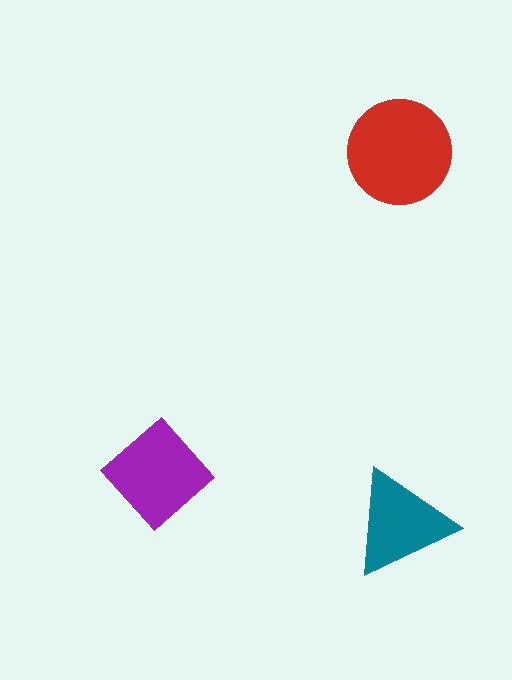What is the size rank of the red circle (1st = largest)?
1st.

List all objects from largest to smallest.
The red circle, the purple diamond, the teal triangle.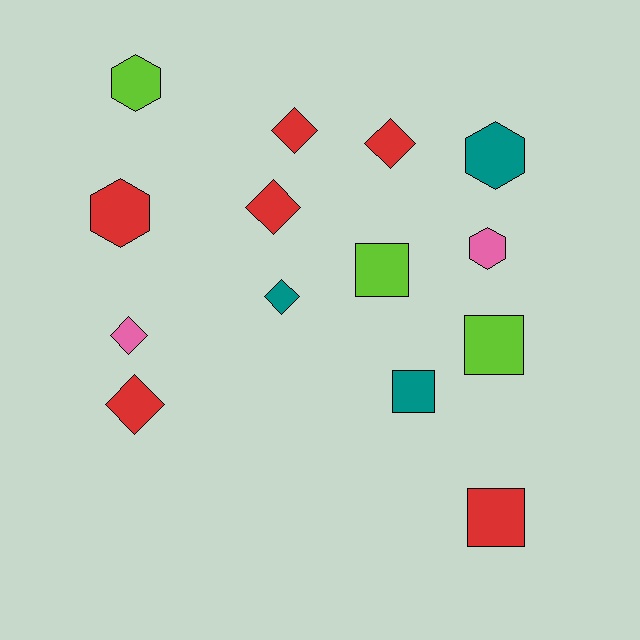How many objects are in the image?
There are 14 objects.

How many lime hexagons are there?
There is 1 lime hexagon.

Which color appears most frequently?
Red, with 6 objects.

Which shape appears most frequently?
Diamond, with 6 objects.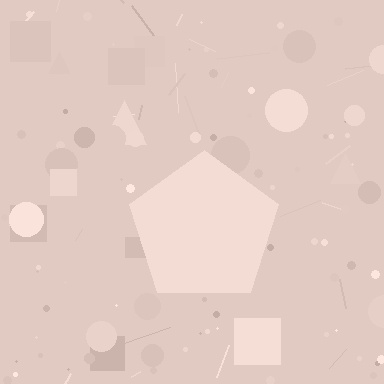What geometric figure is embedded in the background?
A pentagon is embedded in the background.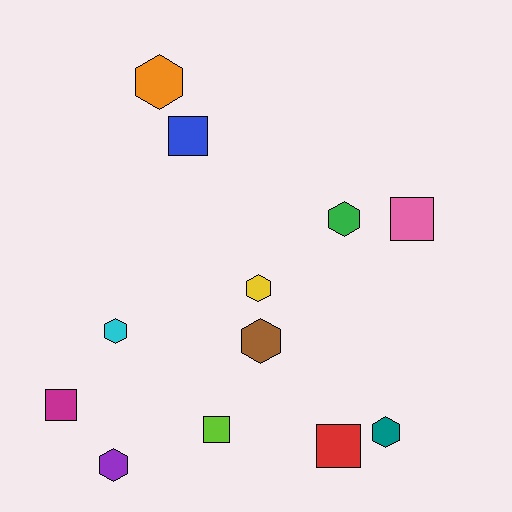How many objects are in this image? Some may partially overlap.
There are 12 objects.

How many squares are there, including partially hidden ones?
There are 5 squares.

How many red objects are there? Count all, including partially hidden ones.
There is 1 red object.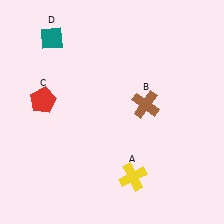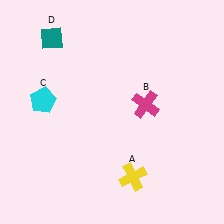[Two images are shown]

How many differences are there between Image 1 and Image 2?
There are 2 differences between the two images.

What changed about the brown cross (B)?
In Image 1, B is brown. In Image 2, it changed to magenta.